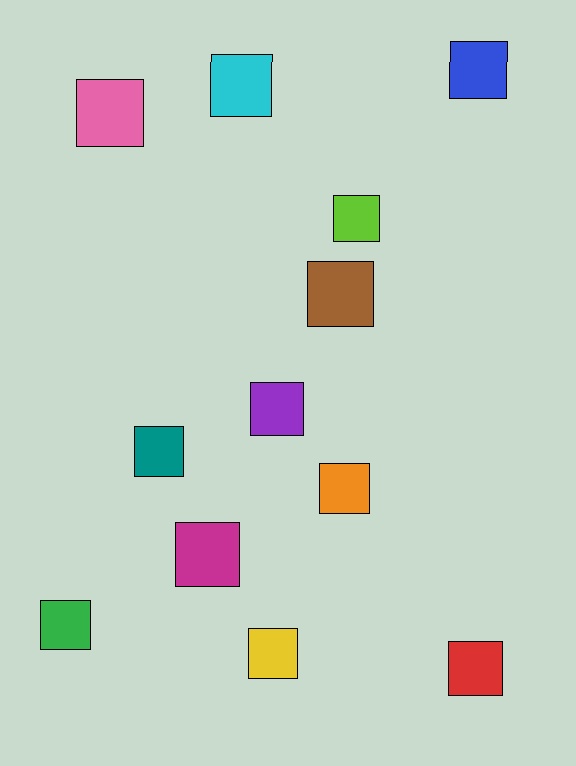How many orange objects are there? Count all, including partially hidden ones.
There is 1 orange object.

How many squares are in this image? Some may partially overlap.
There are 12 squares.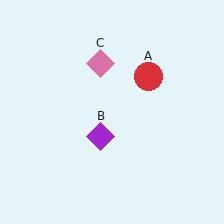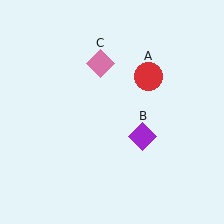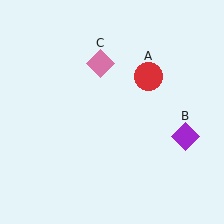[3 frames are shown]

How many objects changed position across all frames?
1 object changed position: purple diamond (object B).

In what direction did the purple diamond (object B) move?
The purple diamond (object B) moved right.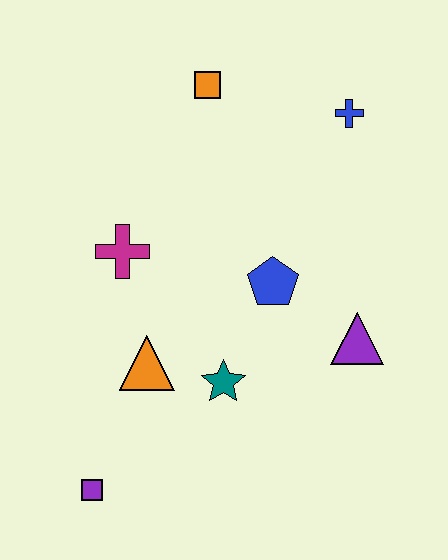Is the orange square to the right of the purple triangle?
No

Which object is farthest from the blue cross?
The purple square is farthest from the blue cross.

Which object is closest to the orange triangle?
The teal star is closest to the orange triangle.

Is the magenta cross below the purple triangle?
No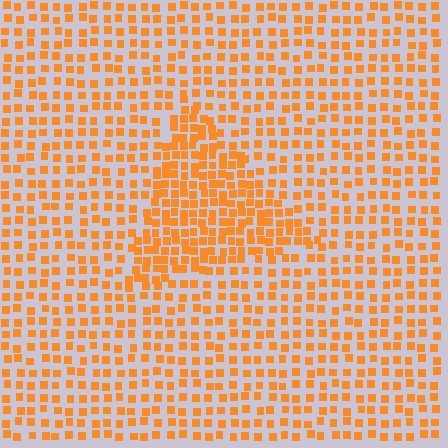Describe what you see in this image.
The image contains small orange elements arranged at two different densities. A triangle-shaped region is visible where the elements are more densely packed than the surrounding area.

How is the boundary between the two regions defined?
The boundary is defined by a change in element density (approximately 1.8x ratio). All elements are the same color, size, and shape.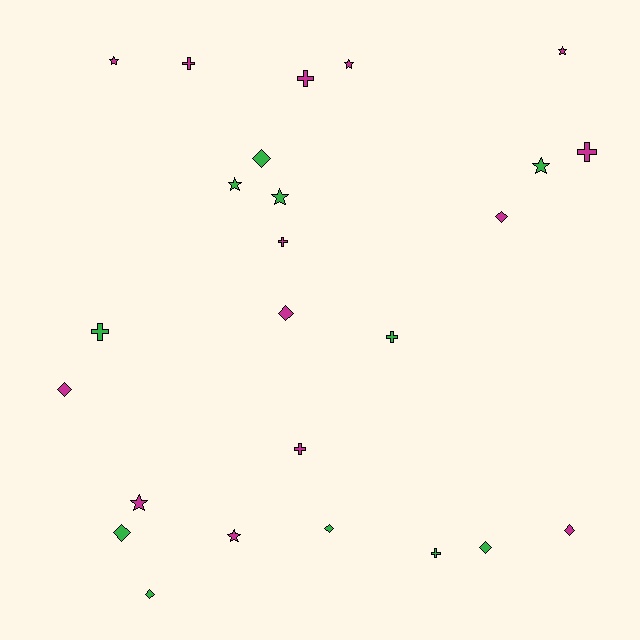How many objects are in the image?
There are 25 objects.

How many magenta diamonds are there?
There are 4 magenta diamonds.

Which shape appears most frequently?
Diamond, with 9 objects.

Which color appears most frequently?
Magenta, with 14 objects.